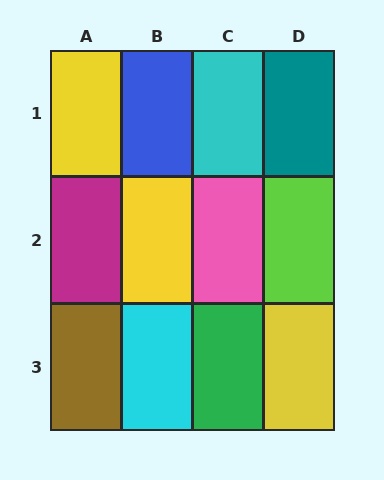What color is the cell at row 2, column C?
Pink.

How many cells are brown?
1 cell is brown.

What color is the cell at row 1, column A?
Yellow.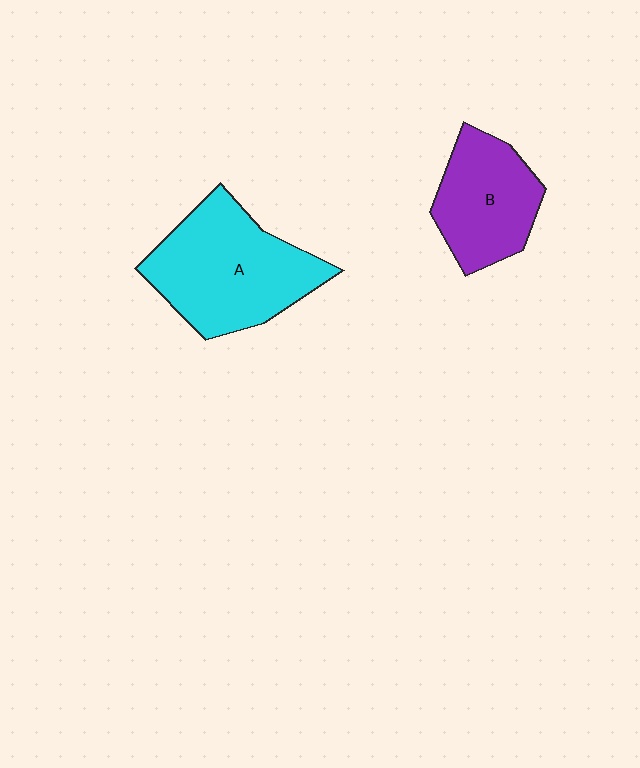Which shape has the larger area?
Shape A (cyan).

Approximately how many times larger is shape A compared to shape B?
Approximately 1.5 times.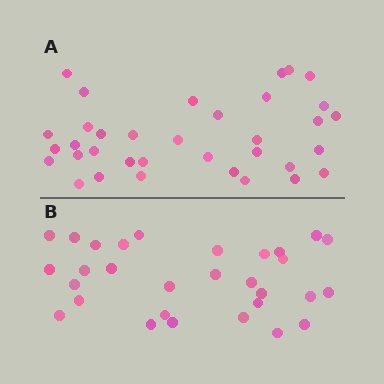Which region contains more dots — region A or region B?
Region A (the top region) has more dots.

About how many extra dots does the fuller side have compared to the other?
Region A has about 5 more dots than region B.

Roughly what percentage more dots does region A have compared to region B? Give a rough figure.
About 15% more.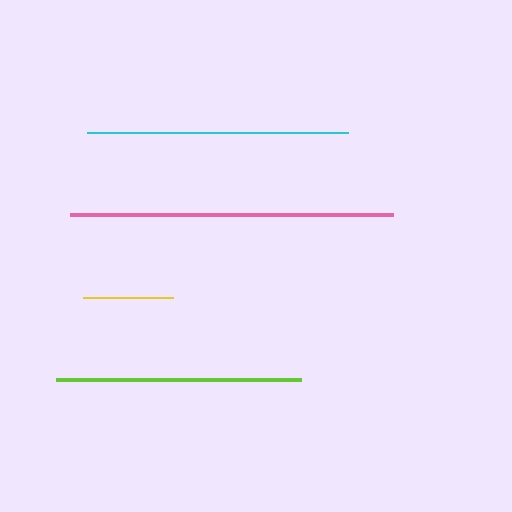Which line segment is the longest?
The pink line is the longest at approximately 323 pixels.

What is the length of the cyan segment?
The cyan segment is approximately 261 pixels long.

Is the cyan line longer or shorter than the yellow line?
The cyan line is longer than the yellow line.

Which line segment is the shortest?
The yellow line is the shortest at approximately 90 pixels.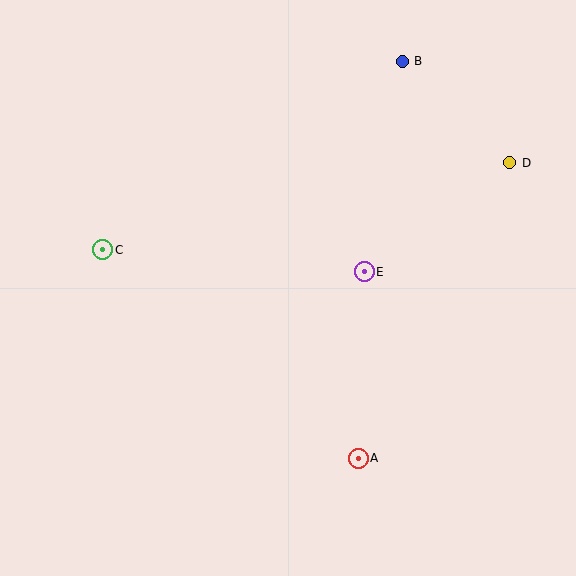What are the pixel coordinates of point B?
Point B is at (402, 61).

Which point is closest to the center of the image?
Point E at (364, 272) is closest to the center.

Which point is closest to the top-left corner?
Point C is closest to the top-left corner.